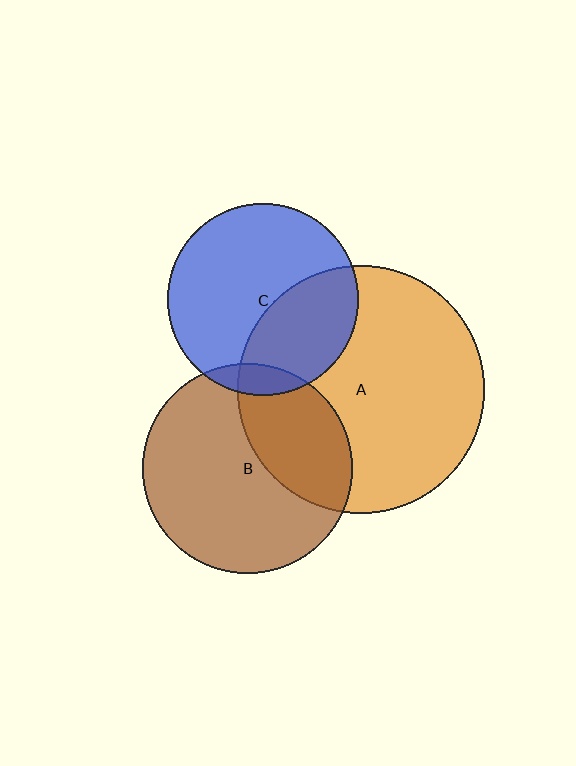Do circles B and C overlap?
Yes.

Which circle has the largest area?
Circle A (orange).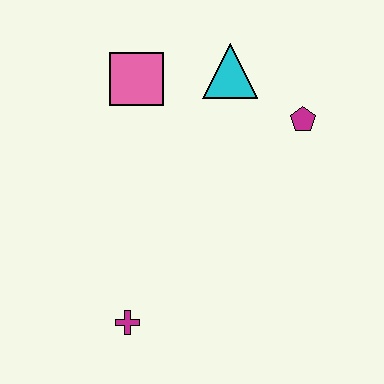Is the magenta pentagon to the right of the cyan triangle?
Yes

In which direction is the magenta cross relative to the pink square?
The magenta cross is below the pink square.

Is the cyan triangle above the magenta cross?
Yes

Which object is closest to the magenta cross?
The pink square is closest to the magenta cross.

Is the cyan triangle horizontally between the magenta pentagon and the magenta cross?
Yes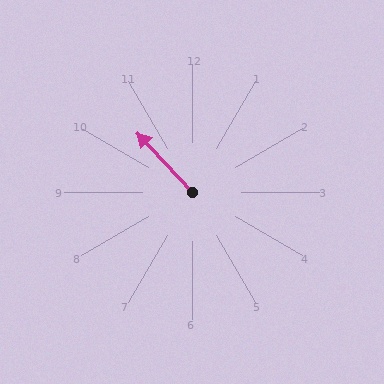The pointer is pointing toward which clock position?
Roughly 11 o'clock.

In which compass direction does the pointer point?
Northwest.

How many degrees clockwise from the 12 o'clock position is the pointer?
Approximately 317 degrees.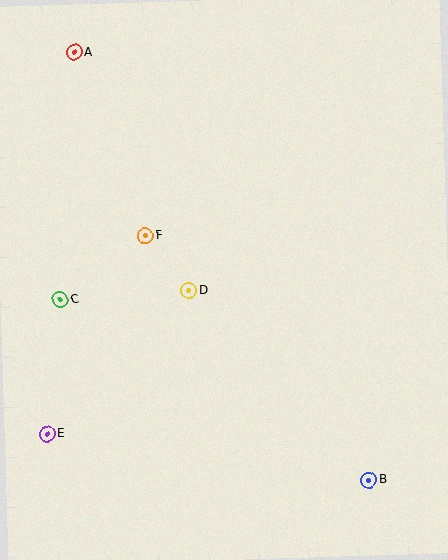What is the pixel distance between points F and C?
The distance between F and C is 106 pixels.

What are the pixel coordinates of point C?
Point C is at (60, 299).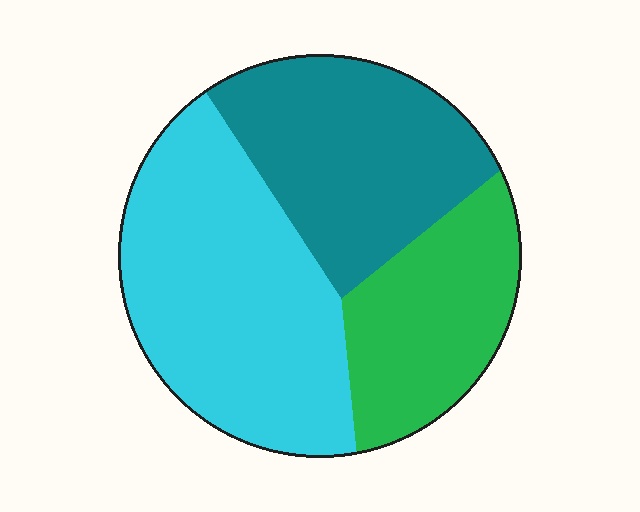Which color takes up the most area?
Cyan, at roughly 45%.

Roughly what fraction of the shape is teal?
Teal covers around 30% of the shape.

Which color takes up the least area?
Green, at roughly 25%.